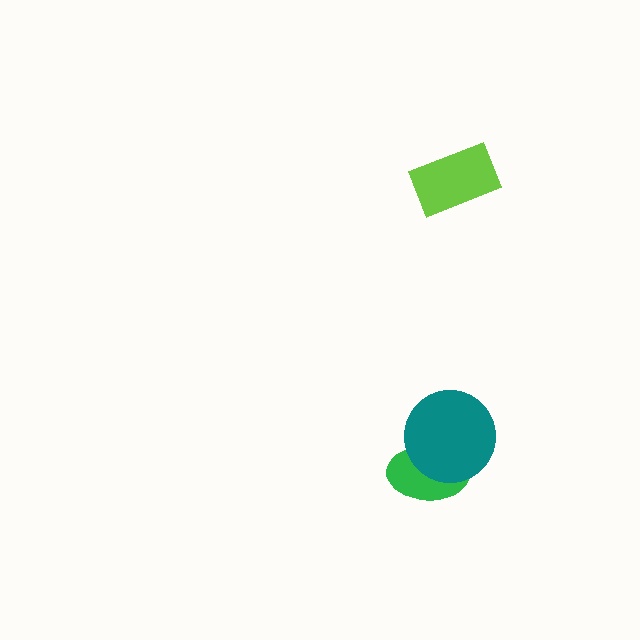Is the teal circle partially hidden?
No, no other shape covers it.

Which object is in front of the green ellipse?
The teal circle is in front of the green ellipse.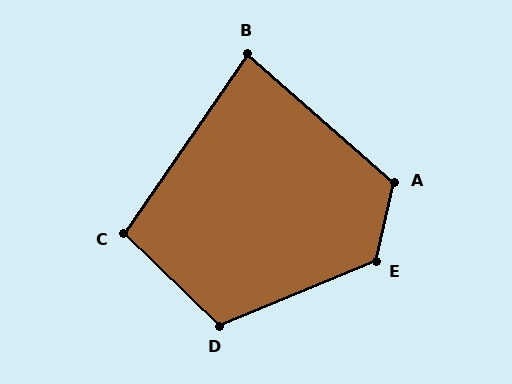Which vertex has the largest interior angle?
E, at approximately 125 degrees.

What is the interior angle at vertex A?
Approximately 118 degrees (obtuse).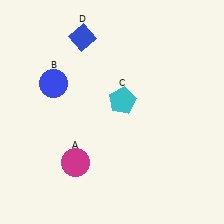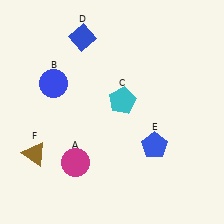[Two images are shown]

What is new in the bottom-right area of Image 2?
A blue pentagon (E) was added in the bottom-right area of Image 2.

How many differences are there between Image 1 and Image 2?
There are 2 differences between the two images.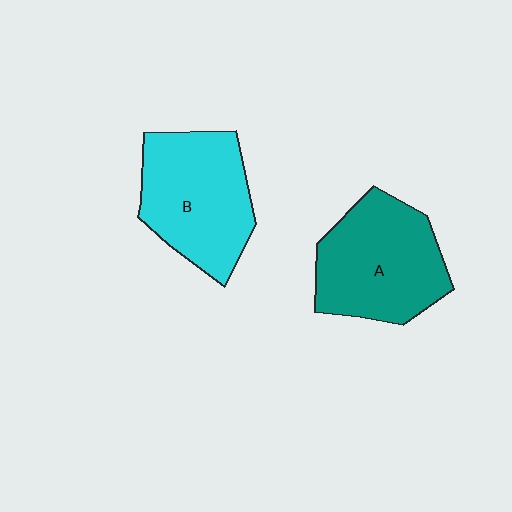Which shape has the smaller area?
Shape B (cyan).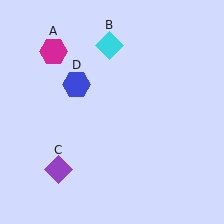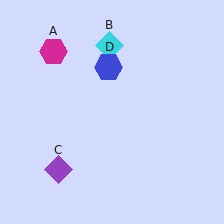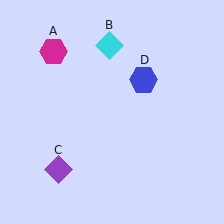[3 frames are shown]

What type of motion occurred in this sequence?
The blue hexagon (object D) rotated clockwise around the center of the scene.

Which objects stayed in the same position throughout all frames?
Magenta hexagon (object A) and cyan diamond (object B) and purple diamond (object C) remained stationary.